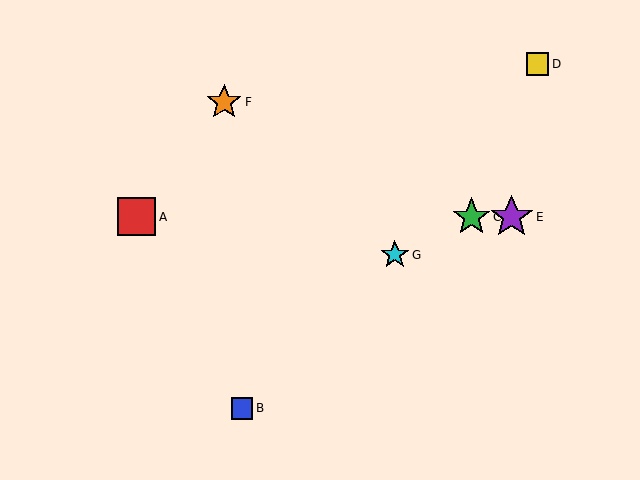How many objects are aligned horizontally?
3 objects (A, C, E) are aligned horizontally.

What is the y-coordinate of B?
Object B is at y≈408.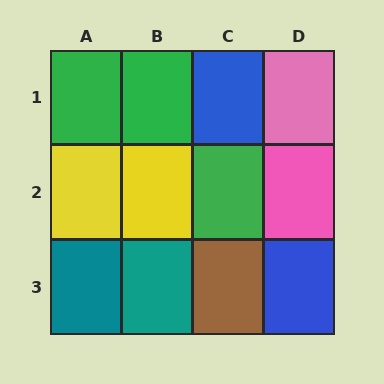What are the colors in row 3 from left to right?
Teal, teal, brown, blue.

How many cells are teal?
2 cells are teal.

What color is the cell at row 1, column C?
Blue.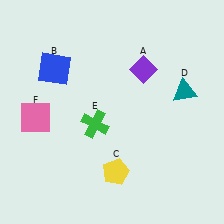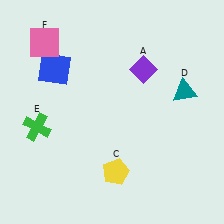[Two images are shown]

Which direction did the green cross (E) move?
The green cross (E) moved left.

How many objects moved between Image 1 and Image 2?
2 objects moved between the two images.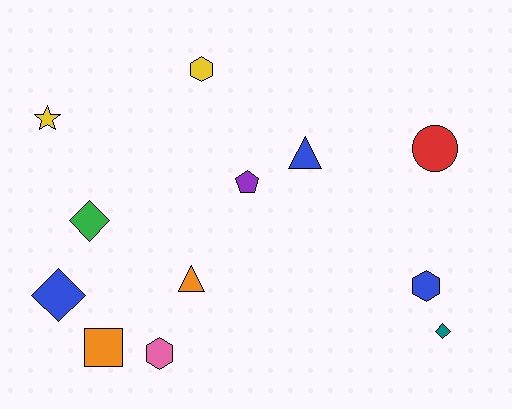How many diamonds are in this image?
There are 3 diamonds.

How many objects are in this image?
There are 12 objects.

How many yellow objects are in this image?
There are 2 yellow objects.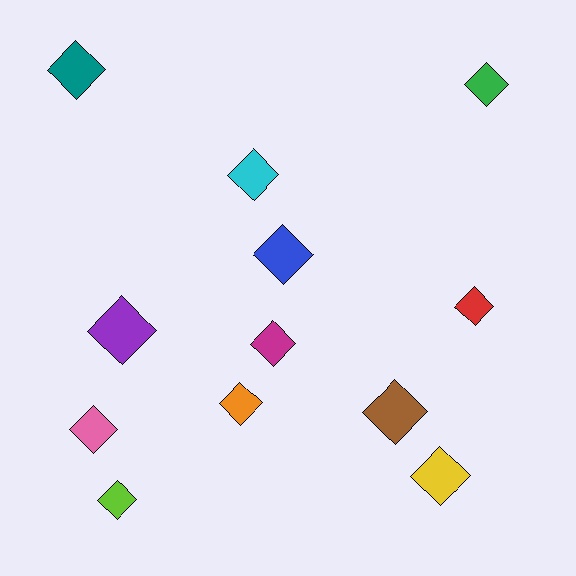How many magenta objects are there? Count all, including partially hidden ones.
There is 1 magenta object.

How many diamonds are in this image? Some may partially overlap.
There are 12 diamonds.